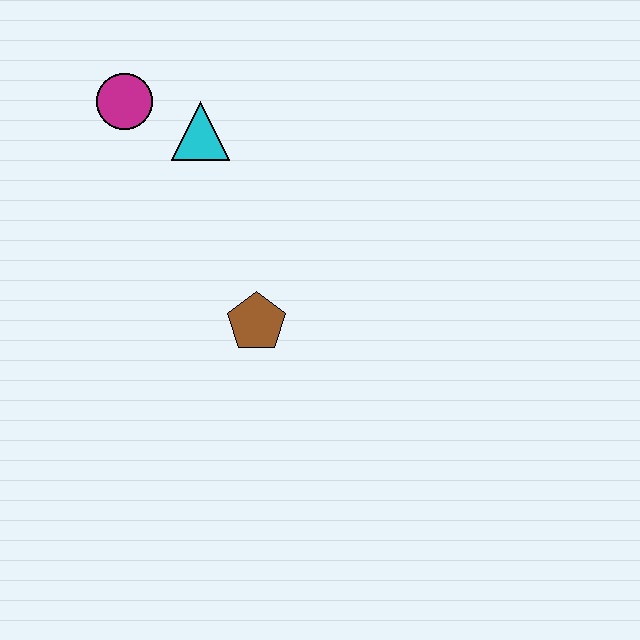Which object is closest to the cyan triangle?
The magenta circle is closest to the cyan triangle.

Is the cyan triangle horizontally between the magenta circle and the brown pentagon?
Yes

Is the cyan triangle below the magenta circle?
Yes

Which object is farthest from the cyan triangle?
The brown pentagon is farthest from the cyan triangle.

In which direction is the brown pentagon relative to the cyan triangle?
The brown pentagon is below the cyan triangle.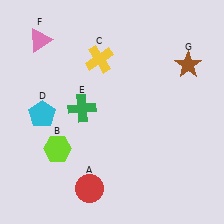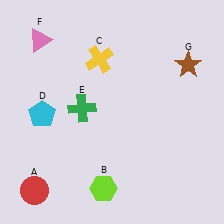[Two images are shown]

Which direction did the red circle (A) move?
The red circle (A) moved left.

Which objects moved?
The objects that moved are: the red circle (A), the lime hexagon (B).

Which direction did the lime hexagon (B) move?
The lime hexagon (B) moved right.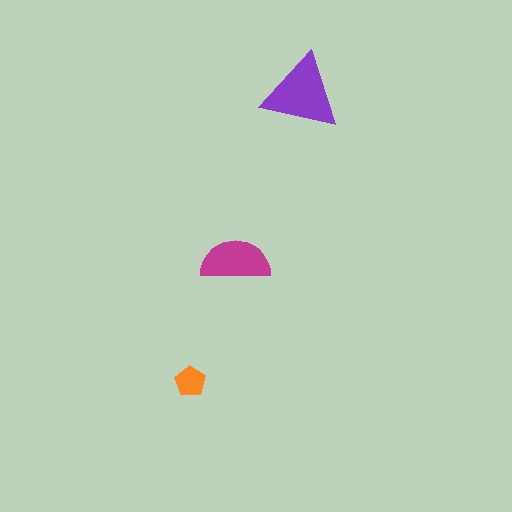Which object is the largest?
The purple triangle.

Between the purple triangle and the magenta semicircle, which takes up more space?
The purple triangle.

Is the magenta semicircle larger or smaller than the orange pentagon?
Larger.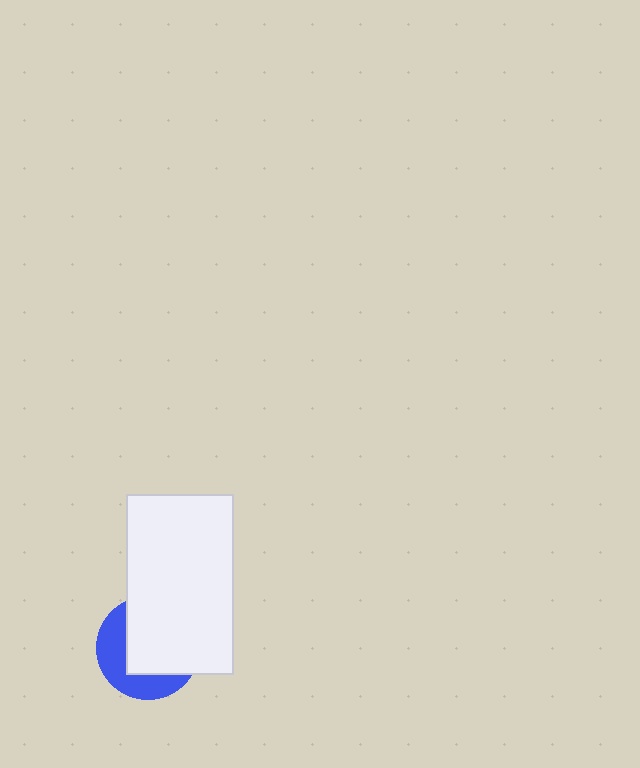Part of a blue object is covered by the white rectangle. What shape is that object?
It is a circle.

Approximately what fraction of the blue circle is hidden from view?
Roughly 62% of the blue circle is hidden behind the white rectangle.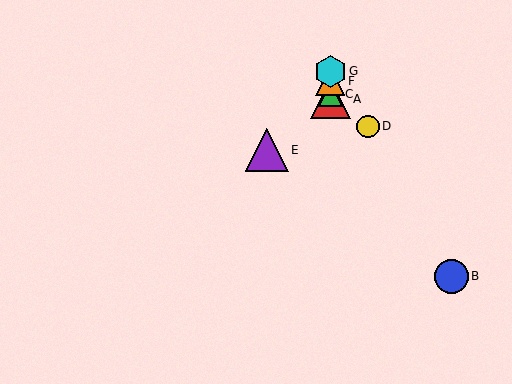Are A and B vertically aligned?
No, A is at x≈330 and B is at x≈451.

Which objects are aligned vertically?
Objects A, C, F, G are aligned vertically.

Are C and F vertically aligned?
Yes, both are at x≈330.